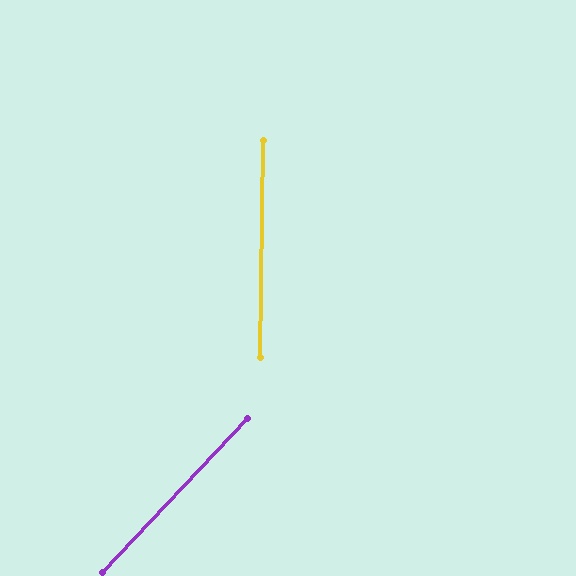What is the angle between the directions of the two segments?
Approximately 42 degrees.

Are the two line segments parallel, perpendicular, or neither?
Neither parallel nor perpendicular — they differ by about 42°.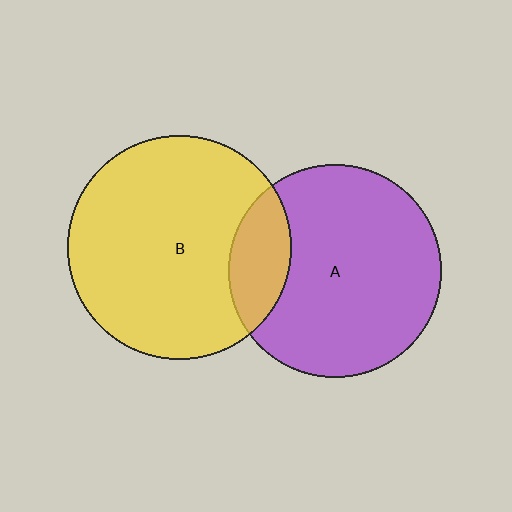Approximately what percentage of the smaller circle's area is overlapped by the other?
Approximately 20%.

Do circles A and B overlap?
Yes.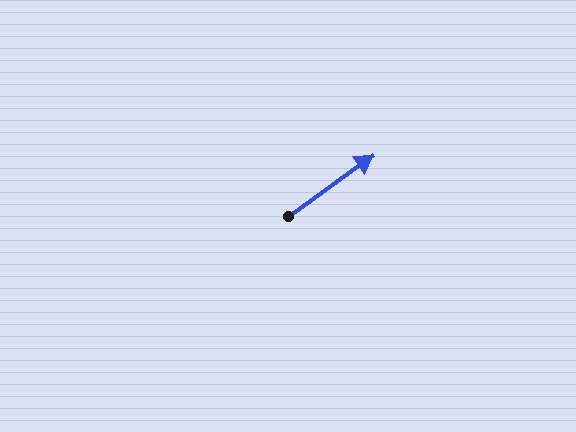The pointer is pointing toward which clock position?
Roughly 2 o'clock.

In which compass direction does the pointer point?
Northeast.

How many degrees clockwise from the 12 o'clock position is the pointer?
Approximately 54 degrees.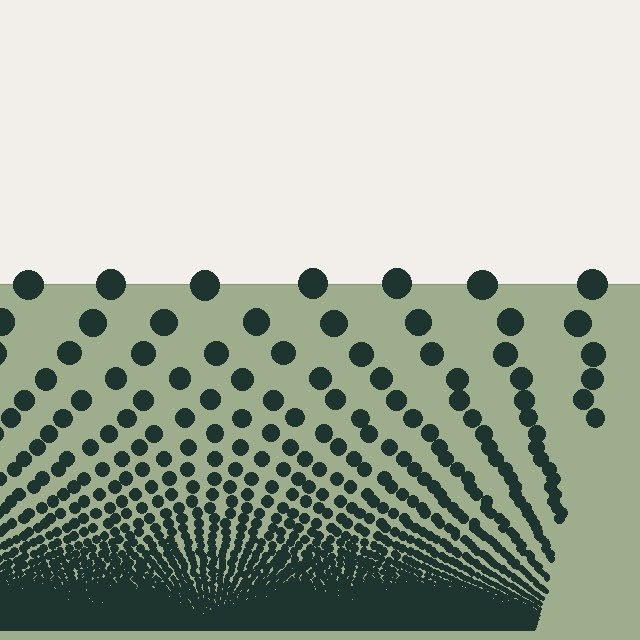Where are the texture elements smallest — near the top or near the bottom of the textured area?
Near the bottom.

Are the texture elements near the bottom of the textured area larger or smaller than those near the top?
Smaller. The gradient is inverted — elements near the bottom are smaller and denser.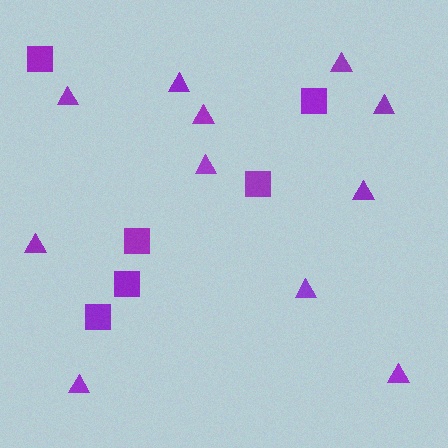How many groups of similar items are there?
There are 2 groups: one group of triangles (11) and one group of squares (6).